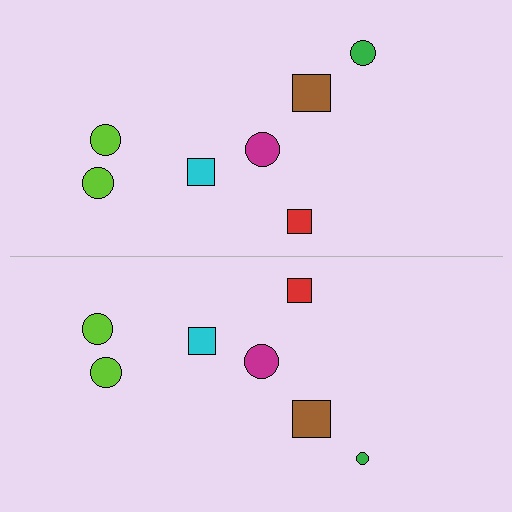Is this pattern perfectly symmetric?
No, the pattern is not perfectly symmetric. The green circle on the bottom side has a different size than its mirror counterpart.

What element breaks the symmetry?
The green circle on the bottom side has a different size than its mirror counterpart.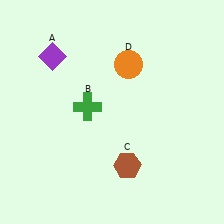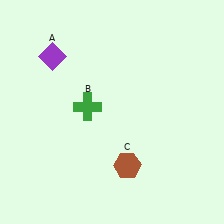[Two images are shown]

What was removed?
The orange circle (D) was removed in Image 2.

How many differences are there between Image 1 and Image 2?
There is 1 difference between the two images.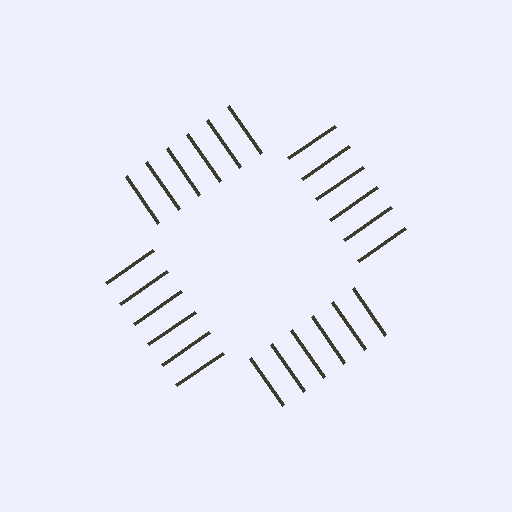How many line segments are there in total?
24 — 6 along each of the 4 edges.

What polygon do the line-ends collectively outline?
An illusory square — the line segments terminate on its edges but no continuous stroke is drawn.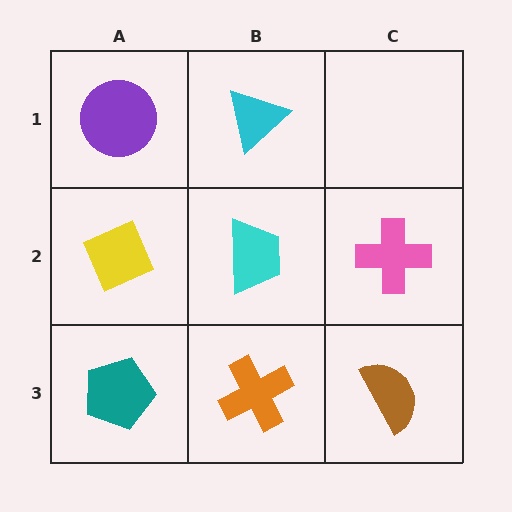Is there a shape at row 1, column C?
No, that cell is empty.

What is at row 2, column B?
A cyan trapezoid.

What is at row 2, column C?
A pink cross.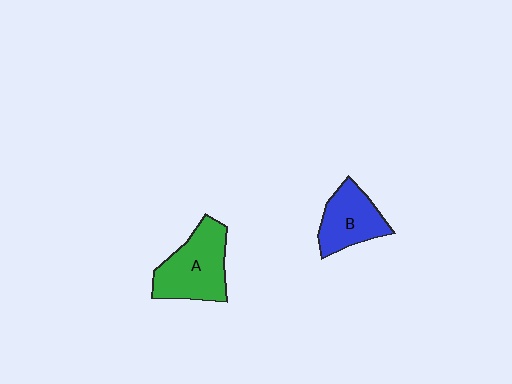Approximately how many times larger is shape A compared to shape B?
Approximately 1.3 times.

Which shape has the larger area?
Shape A (green).